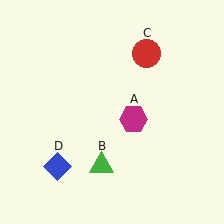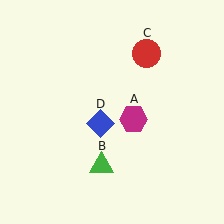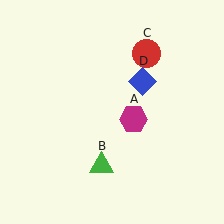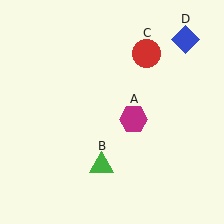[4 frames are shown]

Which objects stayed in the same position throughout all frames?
Magenta hexagon (object A) and green triangle (object B) and red circle (object C) remained stationary.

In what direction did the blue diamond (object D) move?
The blue diamond (object D) moved up and to the right.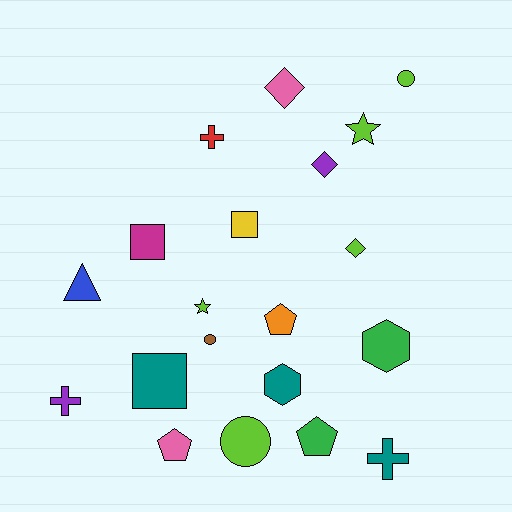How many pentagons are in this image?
There are 3 pentagons.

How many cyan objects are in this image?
There are no cyan objects.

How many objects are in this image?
There are 20 objects.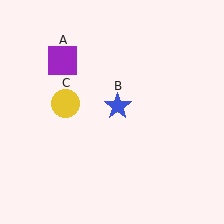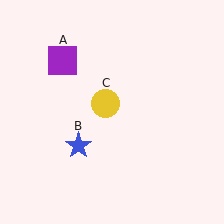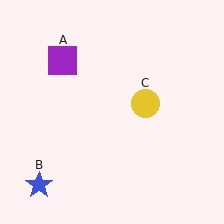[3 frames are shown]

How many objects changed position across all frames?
2 objects changed position: blue star (object B), yellow circle (object C).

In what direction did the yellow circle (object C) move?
The yellow circle (object C) moved right.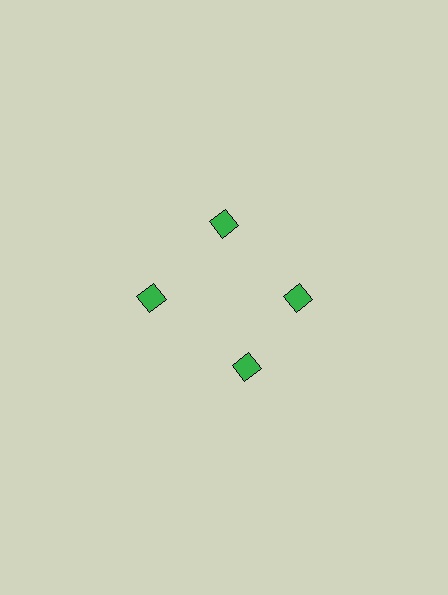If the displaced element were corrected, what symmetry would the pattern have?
It would have 4-fold rotational symmetry — the pattern would map onto itself every 90 degrees.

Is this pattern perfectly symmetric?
No. The 4 green squares are arranged in a ring, but one element near the 6 o'clock position is rotated out of alignment along the ring, breaking the 4-fold rotational symmetry.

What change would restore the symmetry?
The symmetry would be restored by rotating it back into even spacing with its neighbors so that all 4 squares sit at equal angles and equal distance from the center.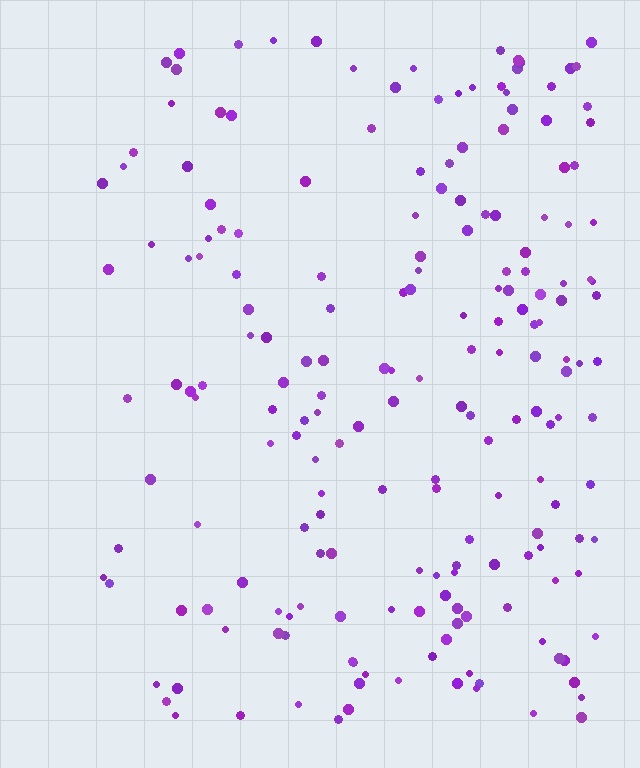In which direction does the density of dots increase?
From left to right, with the right side densest.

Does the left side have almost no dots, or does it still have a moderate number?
Still a moderate number, just noticeably fewer than the right.